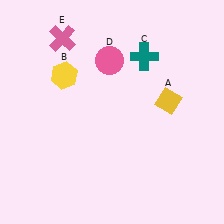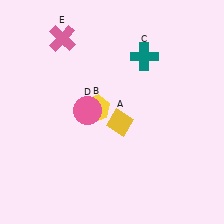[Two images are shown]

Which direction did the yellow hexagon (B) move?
The yellow hexagon (B) moved down.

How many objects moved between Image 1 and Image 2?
3 objects moved between the two images.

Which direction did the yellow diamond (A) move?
The yellow diamond (A) moved left.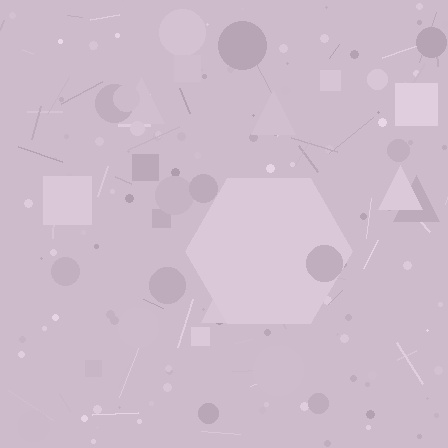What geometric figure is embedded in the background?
A hexagon is embedded in the background.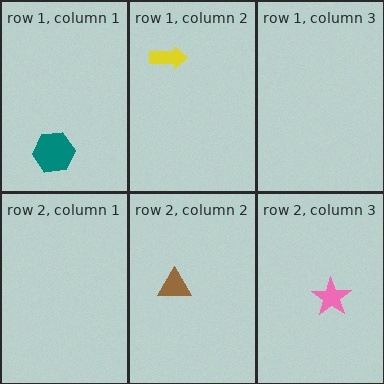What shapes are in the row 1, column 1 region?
The teal hexagon.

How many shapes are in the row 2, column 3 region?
1.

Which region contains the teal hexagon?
The row 1, column 1 region.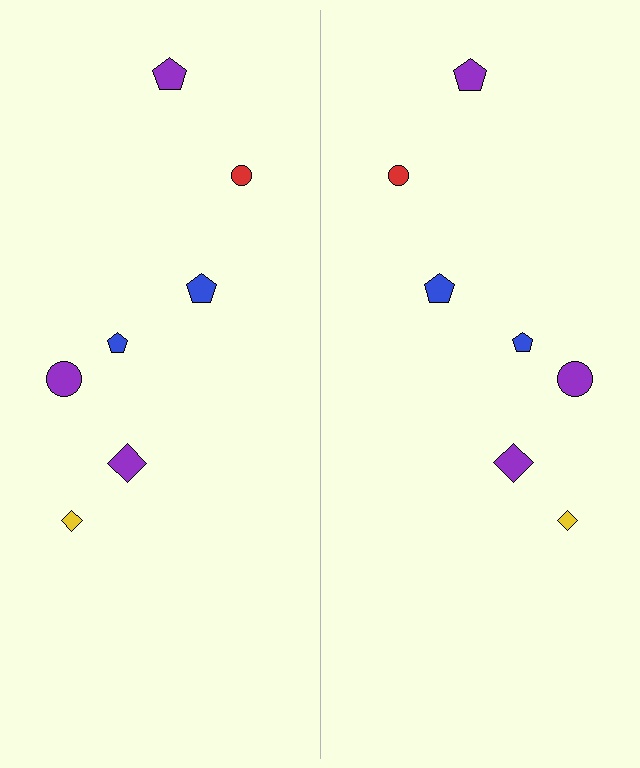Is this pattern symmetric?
Yes, this pattern has bilateral (reflection) symmetry.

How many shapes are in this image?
There are 14 shapes in this image.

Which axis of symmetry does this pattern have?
The pattern has a vertical axis of symmetry running through the center of the image.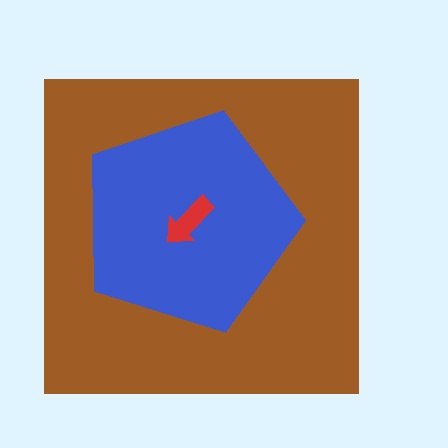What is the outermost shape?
The brown square.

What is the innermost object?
The red arrow.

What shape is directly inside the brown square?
The blue pentagon.